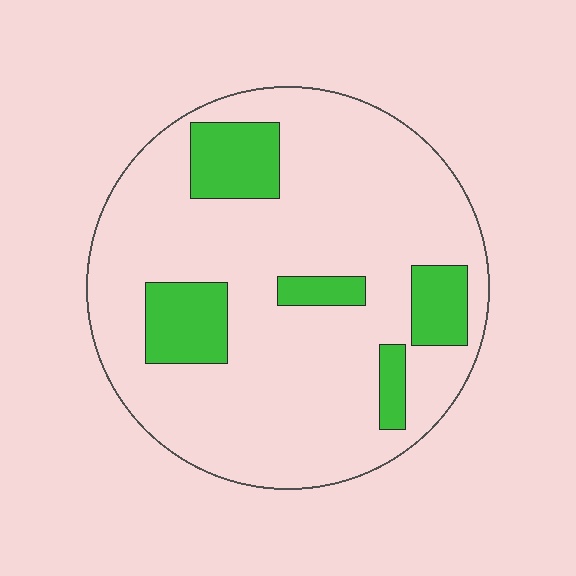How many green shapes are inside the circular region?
5.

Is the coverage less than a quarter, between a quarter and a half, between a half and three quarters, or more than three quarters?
Less than a quarter.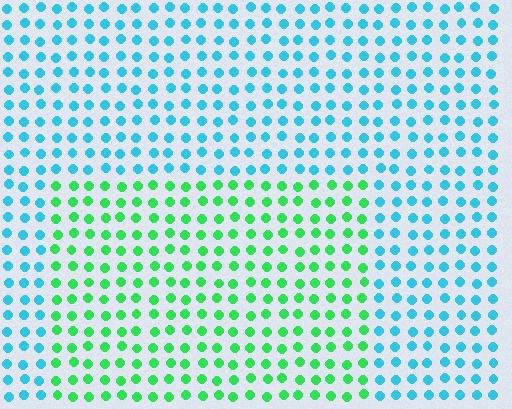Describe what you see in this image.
The image is filled with small cyan elements in a uniform arrangement. A rectangle-shaped region is visible where the elements are tinted to a slightly different hue, forming a subtle color boundary.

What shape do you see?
I see a rectangle.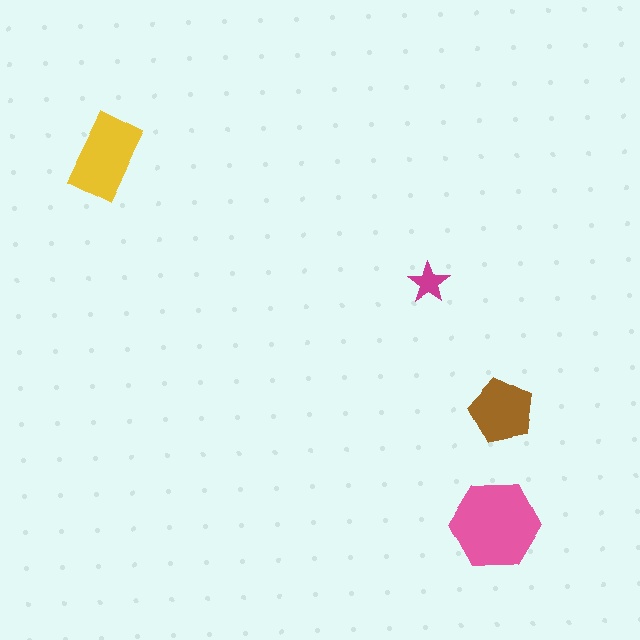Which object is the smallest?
The magenta star.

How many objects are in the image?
There are 4 objects in the image.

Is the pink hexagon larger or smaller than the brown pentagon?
Larger.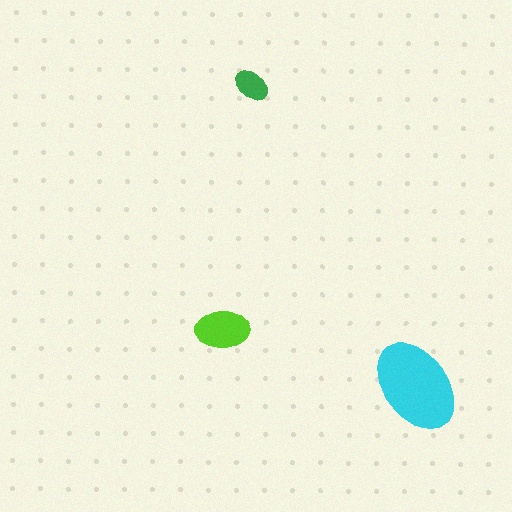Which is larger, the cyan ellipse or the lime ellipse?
The cyan one.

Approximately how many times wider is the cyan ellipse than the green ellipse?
About 2.5 times wider.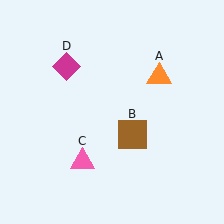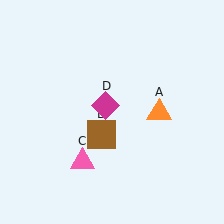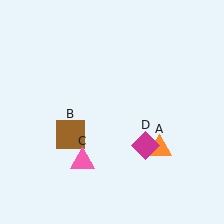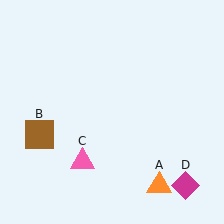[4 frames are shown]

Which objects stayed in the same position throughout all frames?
Pink triangle (object C) remained stationary.